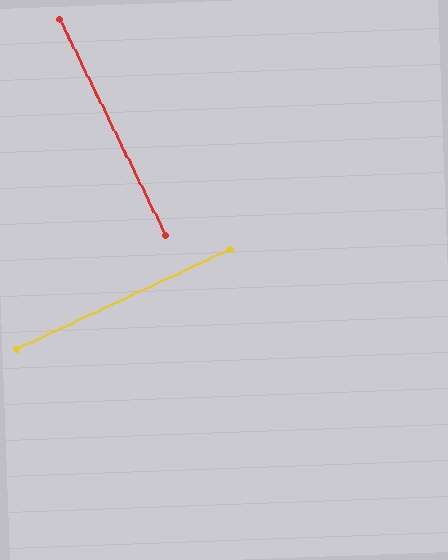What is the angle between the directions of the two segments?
Approximately 89 degrees.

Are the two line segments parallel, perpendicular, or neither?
Perpendicular — they meet at approximately 89°.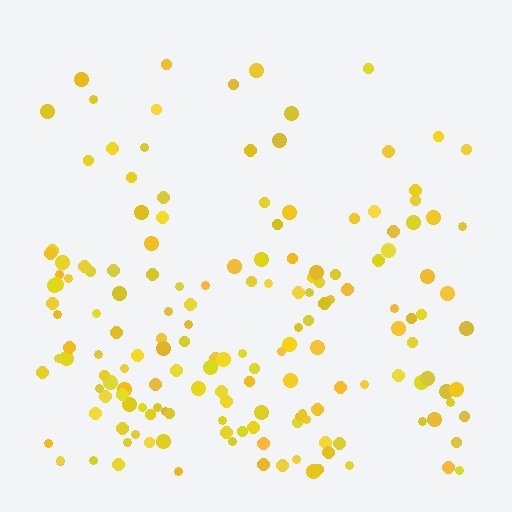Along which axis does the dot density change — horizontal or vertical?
Vertical.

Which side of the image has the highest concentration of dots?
The bottom.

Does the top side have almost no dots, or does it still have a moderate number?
Still a moderate number, just noticeably fewer than the bottom.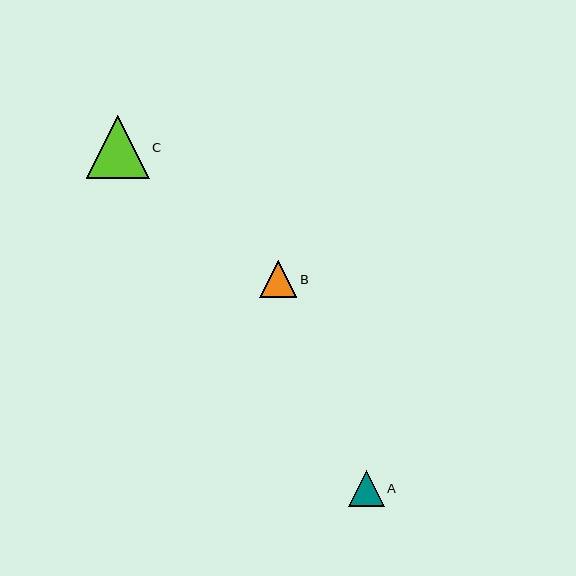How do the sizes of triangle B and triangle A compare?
Triangle B and triangle A are approximately the same size.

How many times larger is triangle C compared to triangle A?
Triangle C is approximately 1.7 times the size of triangle A.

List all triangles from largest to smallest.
From largest to smallest: C, B, A.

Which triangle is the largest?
Triangle C is the largest with a size of approximately 62 pixels.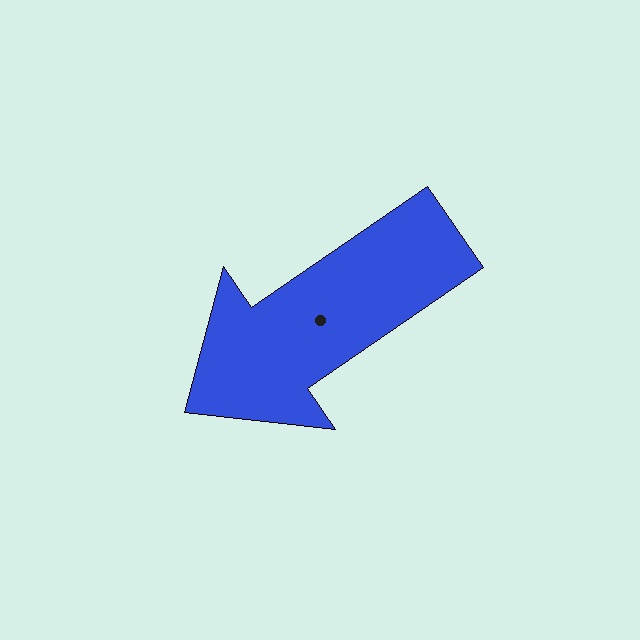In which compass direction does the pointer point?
Southwest.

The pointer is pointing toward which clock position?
Roughly 8 o'clock.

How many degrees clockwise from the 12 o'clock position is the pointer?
Approximately 236 degrees.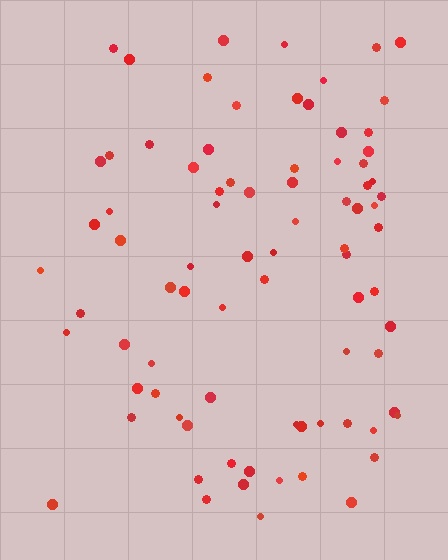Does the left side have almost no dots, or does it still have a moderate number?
Still a moderate number, just noticeably fewer than the right.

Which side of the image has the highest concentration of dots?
The right.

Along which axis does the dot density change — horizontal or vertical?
Horizontal.